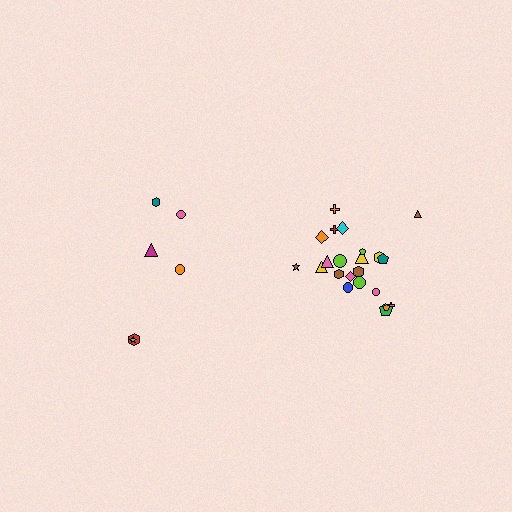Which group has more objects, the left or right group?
The right group.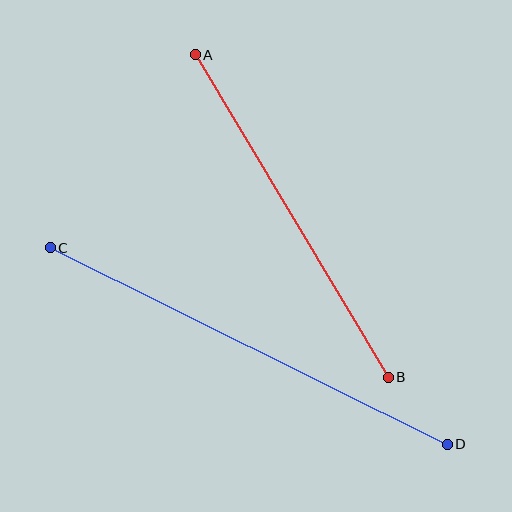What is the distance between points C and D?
The distance is approximately 443 pixels.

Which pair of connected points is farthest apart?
Points C and D are farthest apart.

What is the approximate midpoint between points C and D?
The midpoint is at approximately (249, 346) pixels.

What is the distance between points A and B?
The distance is approximately 376 pixels.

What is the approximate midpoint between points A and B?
The midpoint is at approximately (292, 216) pixels.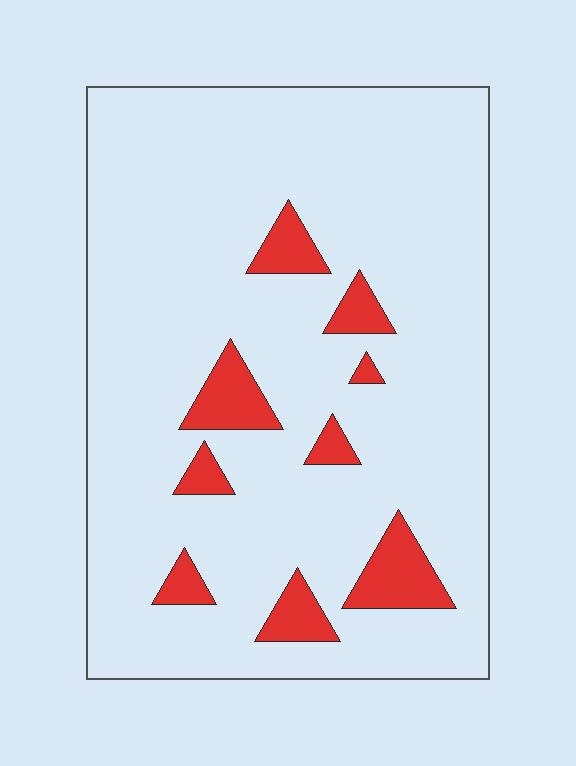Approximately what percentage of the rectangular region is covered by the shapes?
Approximately 10%.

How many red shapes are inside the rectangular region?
9.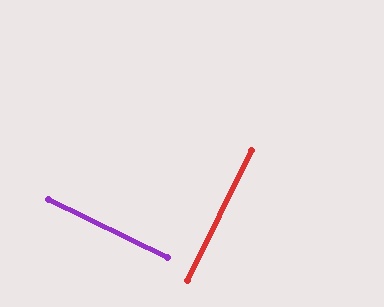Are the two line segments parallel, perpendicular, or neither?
Perpendicular — they meet at approximately 90°.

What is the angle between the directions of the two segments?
Approximately 90 degrees.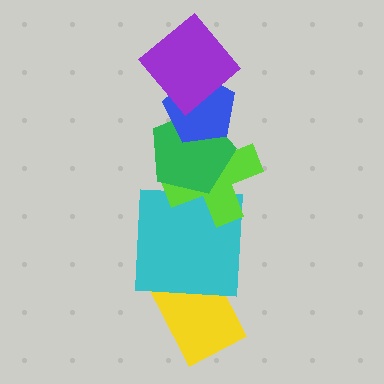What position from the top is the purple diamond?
The purple diamond is 1st from the top.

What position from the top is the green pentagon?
The green pentagon is 3rd from the top.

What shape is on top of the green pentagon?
The blue pentagon is on top of the green pentagon.